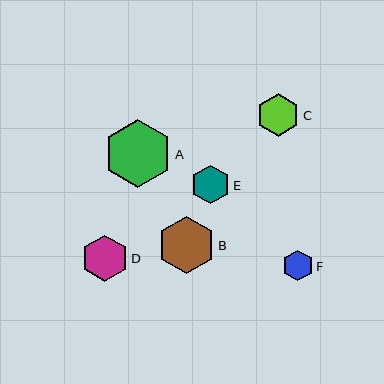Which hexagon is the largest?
Hexagon A is the largest with a size of approximately 68 pixels.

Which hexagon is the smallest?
Hexagon F is the smallest with a size of approximately 30 pixels.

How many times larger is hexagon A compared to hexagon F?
Hexagon A is approximately 2.2 times the size of hexagon F.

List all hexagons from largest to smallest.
From largest to smallest: A, B, D, C, E, F.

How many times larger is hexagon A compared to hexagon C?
Hexagon A is approximately 1.6 times the size of hexagon C.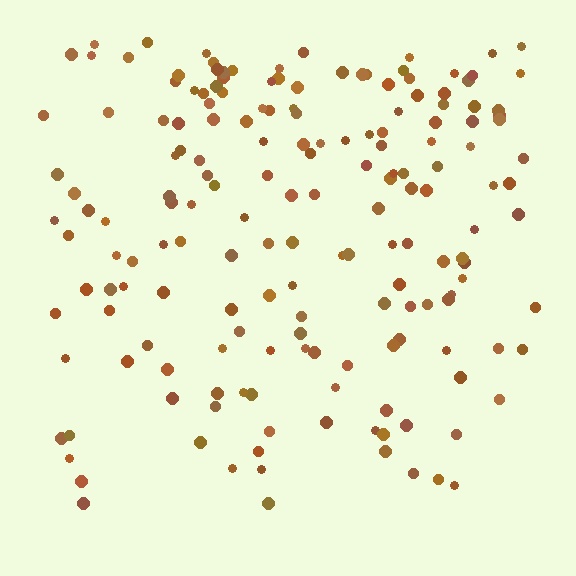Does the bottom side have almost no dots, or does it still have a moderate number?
Still a moderate number, just noticeably fewer than the top.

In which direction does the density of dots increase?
From bottom to top, with the top side densest.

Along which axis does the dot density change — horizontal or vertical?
Vertical.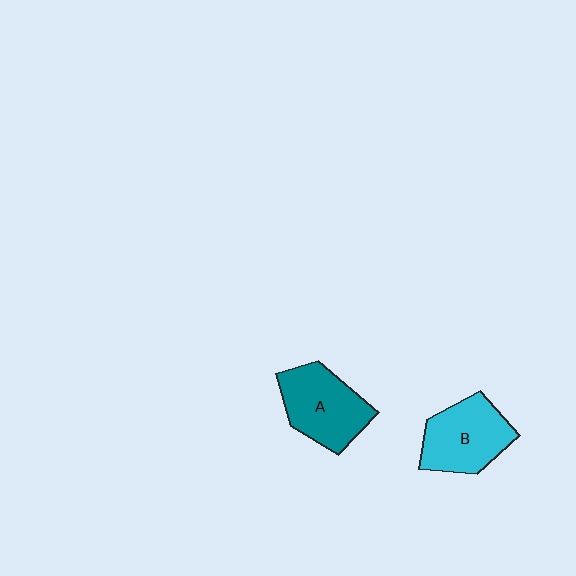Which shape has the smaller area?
Shape B (cyan).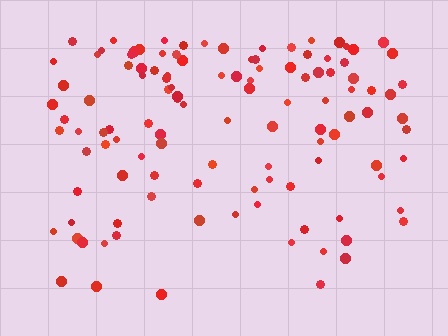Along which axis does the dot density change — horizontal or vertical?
Vertical.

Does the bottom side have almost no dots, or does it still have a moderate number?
Still a moderate number, just noticeably fewer than the top.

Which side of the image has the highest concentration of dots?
The top.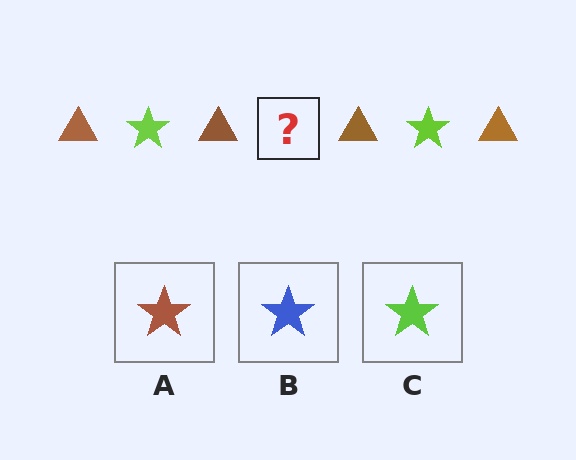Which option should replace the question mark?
Option C.